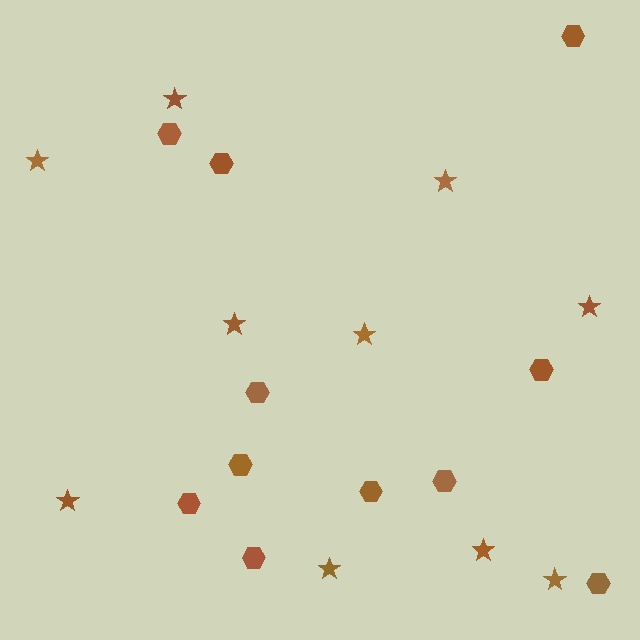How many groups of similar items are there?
There are 2 groups: one group of hexagons (11) and one group of stars (10).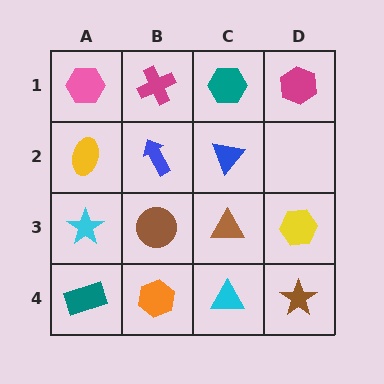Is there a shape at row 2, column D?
No, that cell is empty.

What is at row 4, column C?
A cyan triangle.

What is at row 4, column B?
An orange hexagon.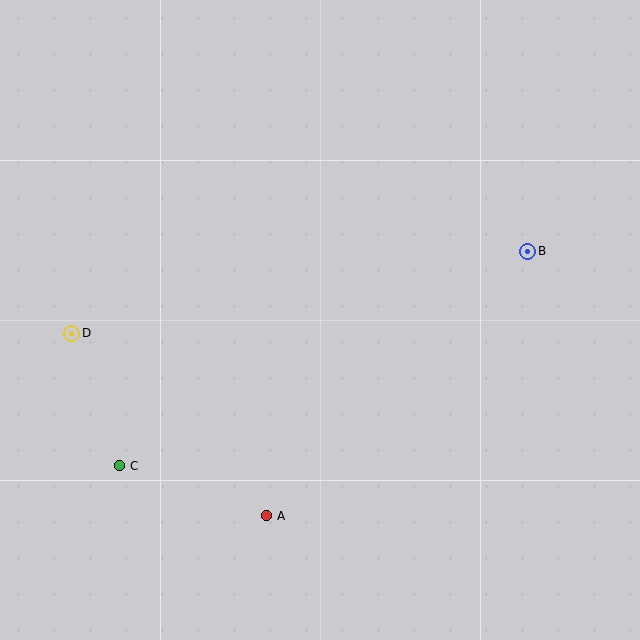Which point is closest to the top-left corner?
Point D is closest to the top-left corner.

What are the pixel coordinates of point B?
Point B is at (528, 251).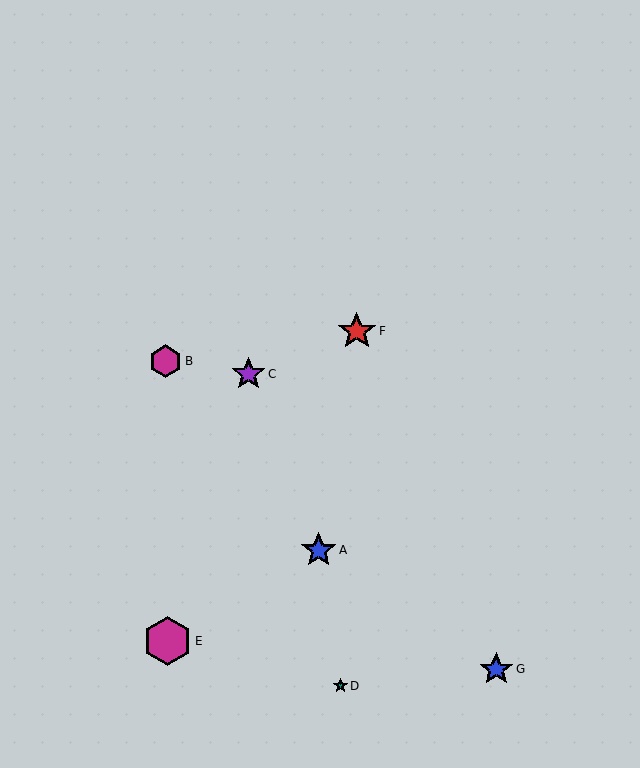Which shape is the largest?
The magenta hexagon (labeled E) is the largest.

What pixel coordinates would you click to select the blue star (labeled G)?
Click at (496, 669) to select the blue star G.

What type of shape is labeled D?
Shape D is a teal star.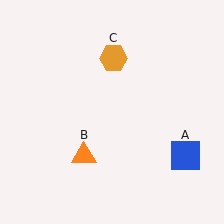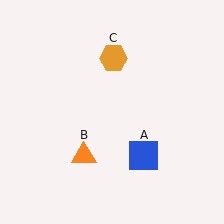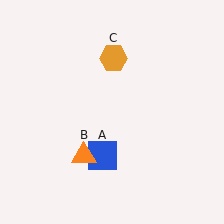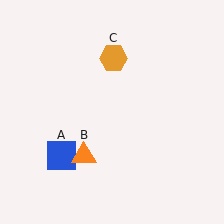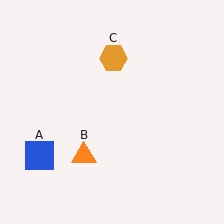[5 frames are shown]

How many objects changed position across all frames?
1 object changed position: blue square (object A).